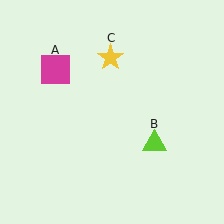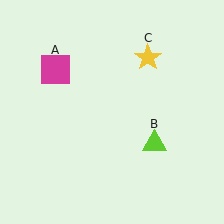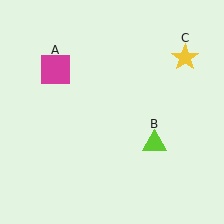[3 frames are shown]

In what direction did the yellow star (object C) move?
The yellow star (object C) moved right.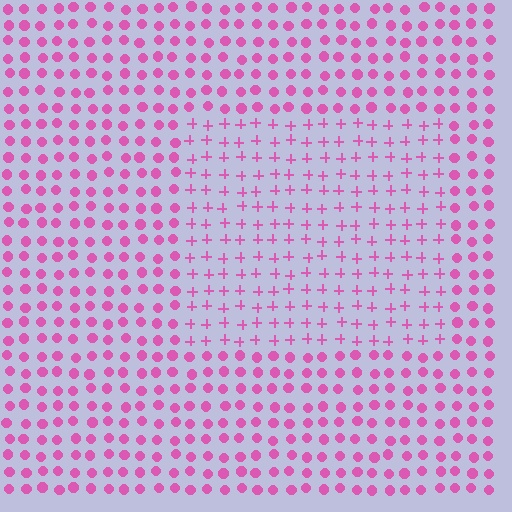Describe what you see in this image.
The image is filled with small pink elements arranged in a uniform grid. A rectangle-shaped region contains plus signs, while the surrounding area contains circles. The boundary is defined purely by the change in element shape.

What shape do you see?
I see a rectangle.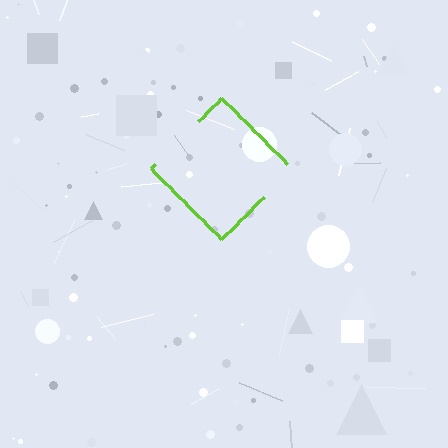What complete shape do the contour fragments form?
The contour fragments form a diamond.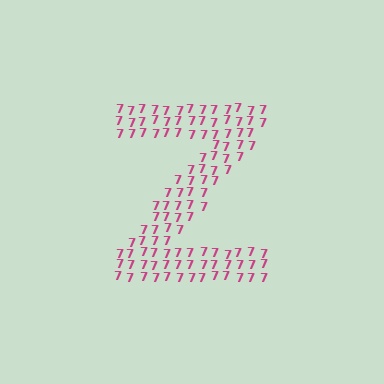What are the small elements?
The small elements are digit 7's.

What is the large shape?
The large shape is the letter Z.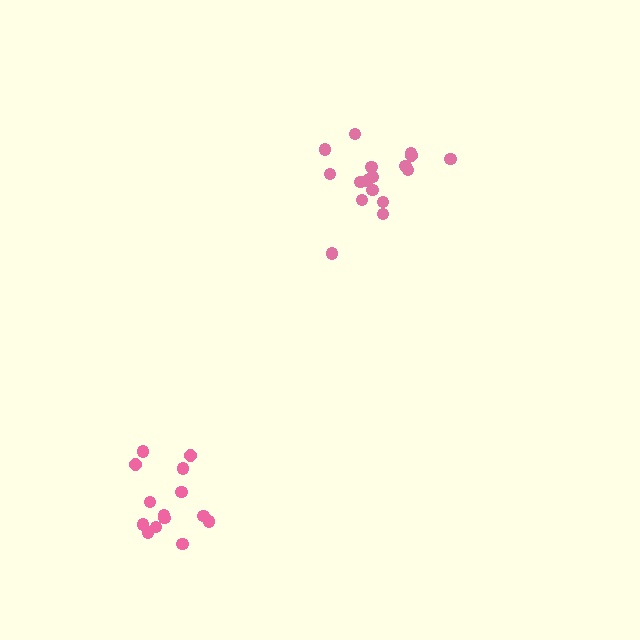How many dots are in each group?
Group 1: 14 dots, Group 2: 17 dots (31 total).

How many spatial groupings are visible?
There are 2 spatial groupings.